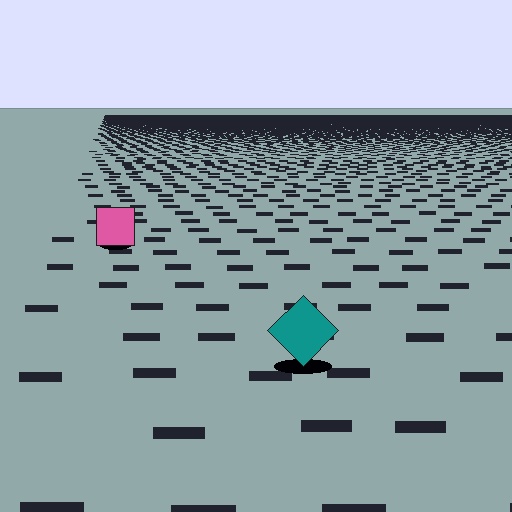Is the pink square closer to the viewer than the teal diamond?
No. The teal diamond is closer — you can tell from the texture gradient: the ground texture is coarser near it.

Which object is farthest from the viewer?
The pink square is farthest from the viewer. It appears smaller and the ground texture around it is denser.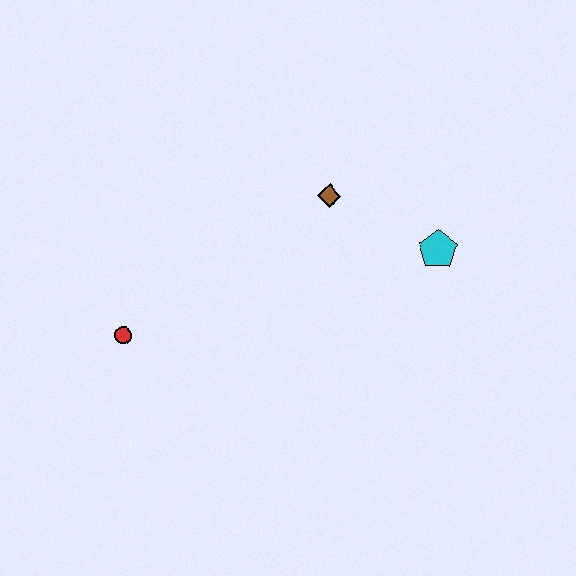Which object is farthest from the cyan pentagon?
The red circle is farthest from the cyan pentagon.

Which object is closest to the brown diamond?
The cyan pentagon is closest to the brown diamond.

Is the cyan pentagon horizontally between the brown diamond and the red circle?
No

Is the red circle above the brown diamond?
No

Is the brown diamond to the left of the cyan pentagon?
Yes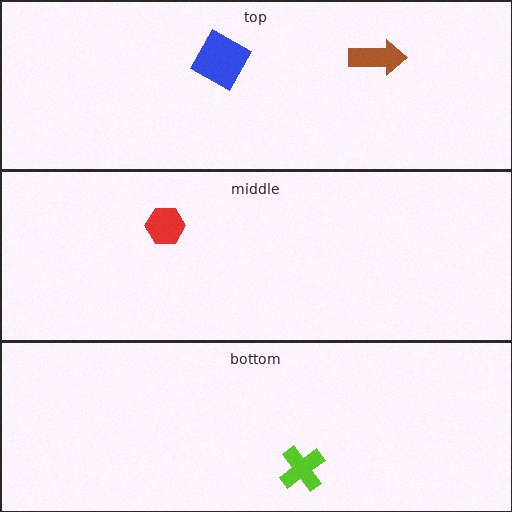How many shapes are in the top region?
2.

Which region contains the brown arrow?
The top region.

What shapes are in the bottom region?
The lime cross.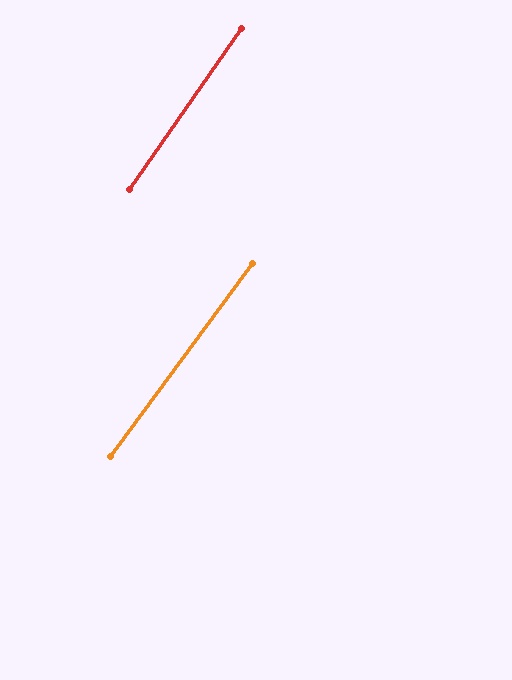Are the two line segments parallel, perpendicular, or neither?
Parallel — their directions differ by only 1.7°.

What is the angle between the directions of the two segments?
Approximately 2 degrees.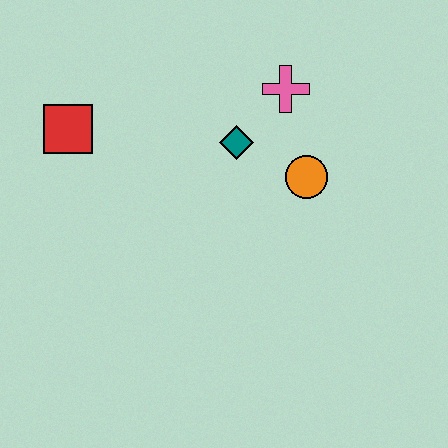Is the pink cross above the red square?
Yes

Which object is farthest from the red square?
The orange circle is farthest from the red square.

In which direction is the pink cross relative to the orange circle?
The pink cross is above the orange circle.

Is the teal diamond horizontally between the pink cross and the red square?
Yes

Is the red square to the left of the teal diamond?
Yes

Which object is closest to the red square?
The teal diamond is closest to the red square.